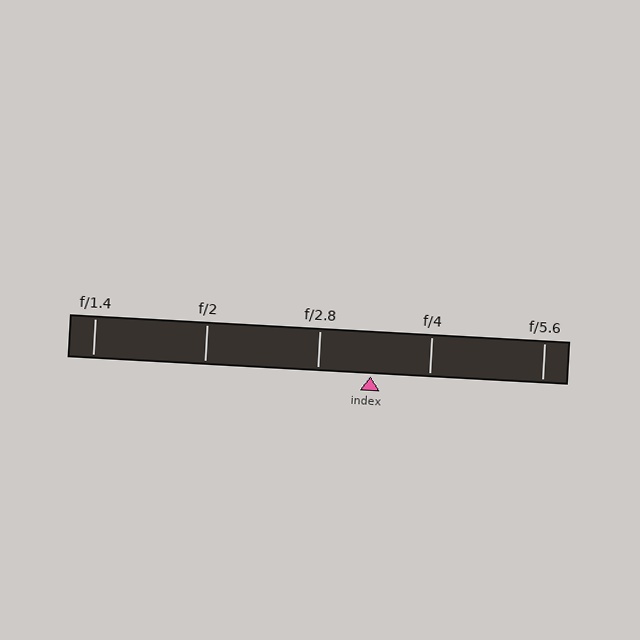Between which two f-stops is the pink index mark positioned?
The index mark is between f/2.8 and f/4.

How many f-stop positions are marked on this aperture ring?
There are 5 f-stop positions marked.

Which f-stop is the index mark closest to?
The index mark is closest to f/2.8.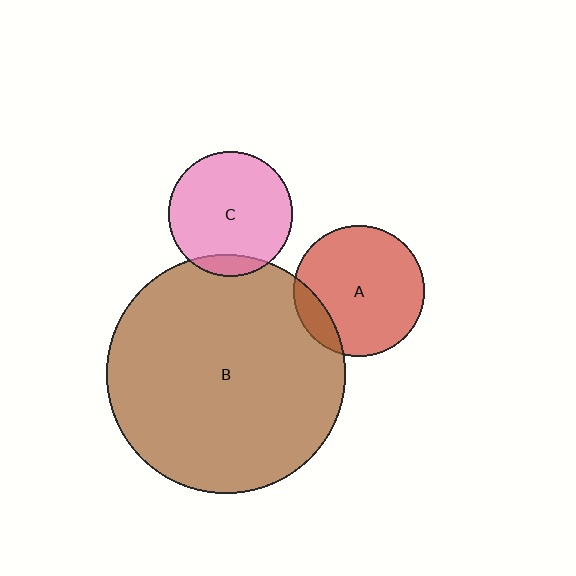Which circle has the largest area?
Circle B (brown).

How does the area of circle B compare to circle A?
Approximately 3.3 times.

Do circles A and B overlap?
Yes.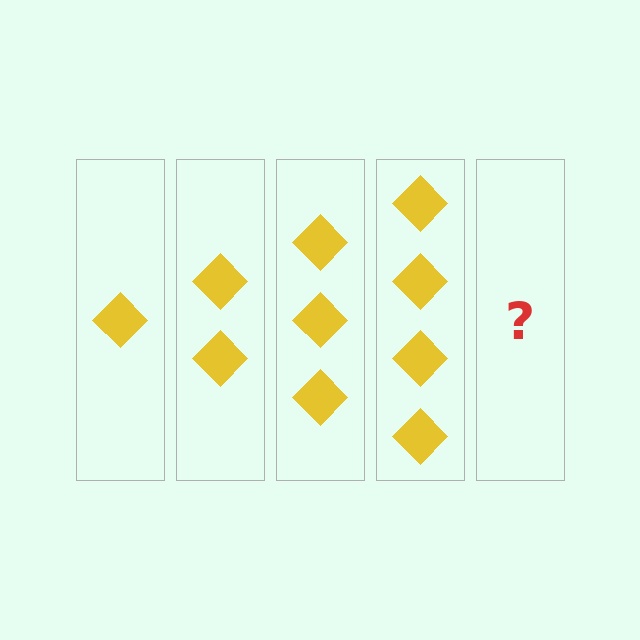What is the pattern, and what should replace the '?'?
The pattern is that each step adds one more diamond. The '?' should be 5 diamonds.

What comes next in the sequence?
The next element should be 5 diamonds.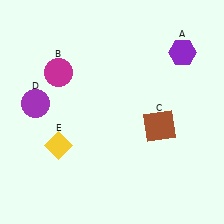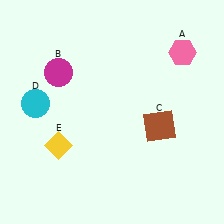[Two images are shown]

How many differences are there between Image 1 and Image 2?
There are 2 differences between the two images.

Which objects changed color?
A changed from purple to pink. D changed from purple to cyan.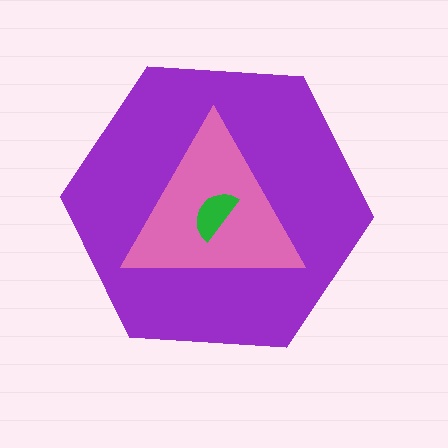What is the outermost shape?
The purple hexagon.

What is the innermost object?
The green semicircle.